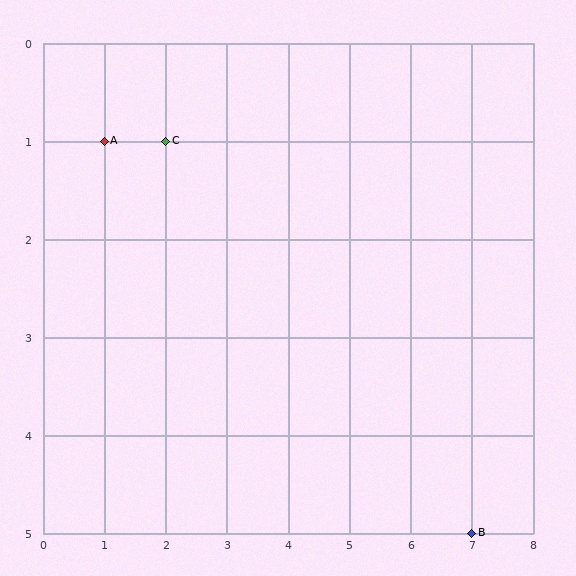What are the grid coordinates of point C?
Point C is at grid coordinates (2, 1).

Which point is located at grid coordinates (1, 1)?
Point A is at (1, 1).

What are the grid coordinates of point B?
Point B is at grid coordinates (7, 5).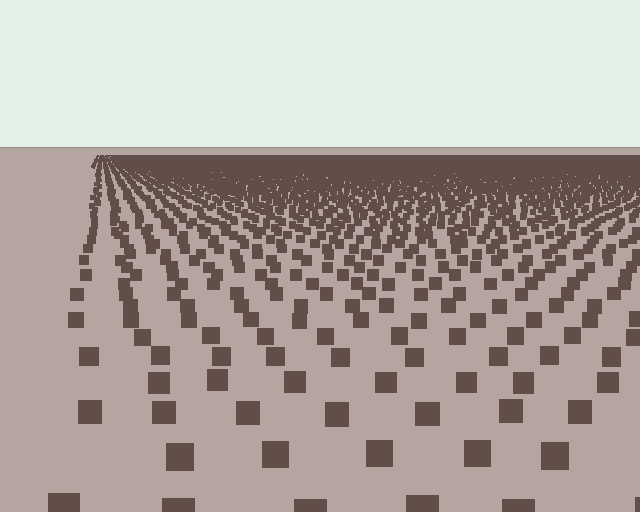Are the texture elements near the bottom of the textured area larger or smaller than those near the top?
Larger. Near the bottom, elements are closer to the viewer and appear at a bigger on-screen size.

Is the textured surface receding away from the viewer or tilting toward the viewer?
The surface is receding away from the viewer. Texture elements get smaller and denser toward the top.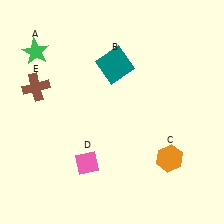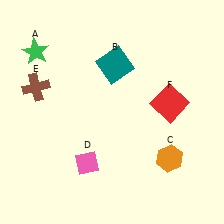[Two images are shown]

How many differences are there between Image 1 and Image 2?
There is 1 difference between the two images.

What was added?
A red square (F) was added in Image 2.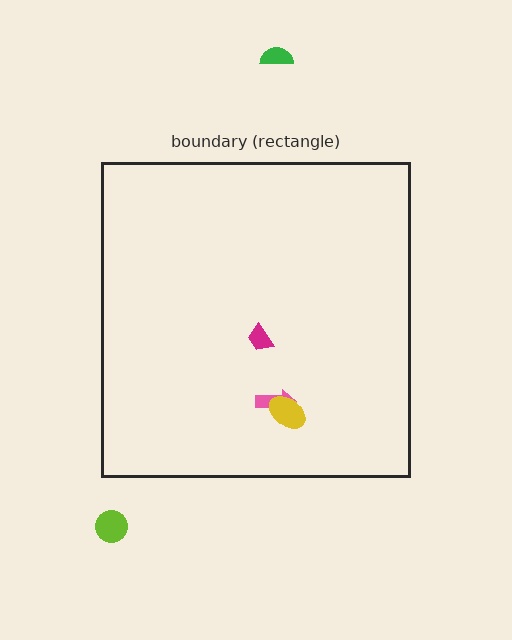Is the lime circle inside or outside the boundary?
Outside.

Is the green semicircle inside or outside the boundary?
Outside.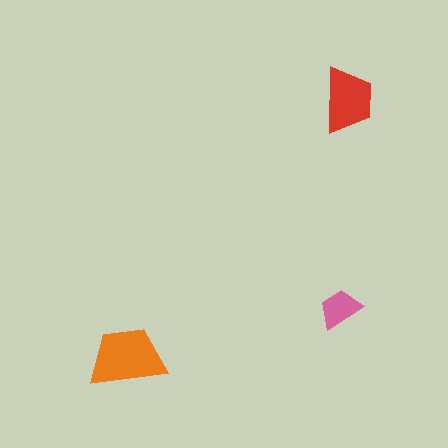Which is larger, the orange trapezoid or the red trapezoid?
The orange one.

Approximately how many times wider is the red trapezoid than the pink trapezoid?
About 1.5 times wider.